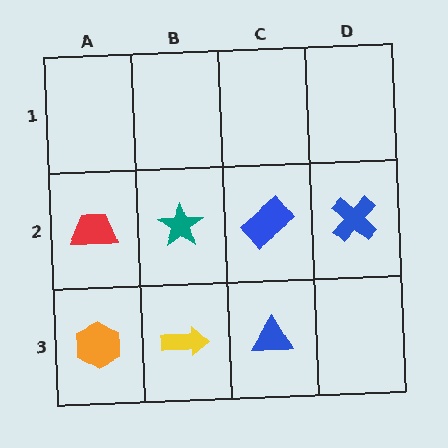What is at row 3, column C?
A blue triangle.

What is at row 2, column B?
A teal star.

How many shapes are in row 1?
0 shapes.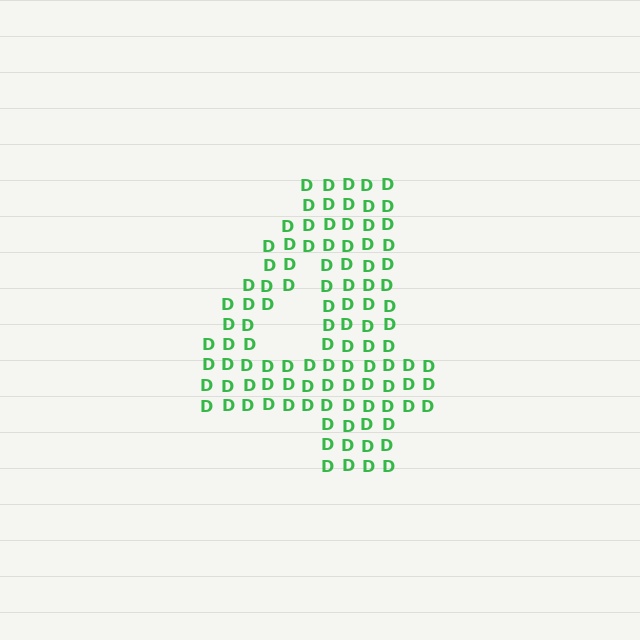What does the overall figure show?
The overall figure shows the digit 4.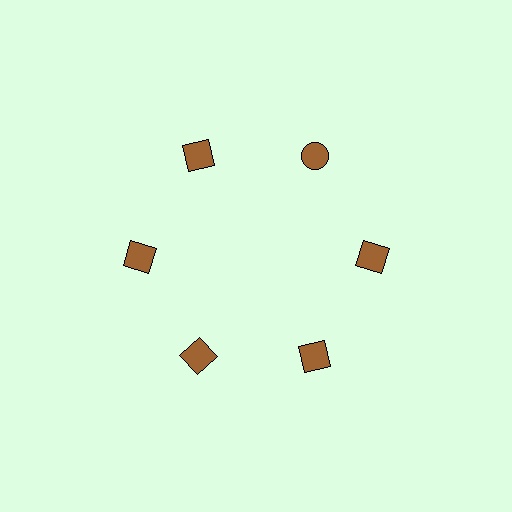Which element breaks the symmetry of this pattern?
The brown circle at roughly the 1 o'clock position breaks the symmetry. All other shapes are brown squares.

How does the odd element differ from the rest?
It has a different shape: circle instead of square.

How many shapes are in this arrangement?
There are 6 shapes arranged in a ring pattern.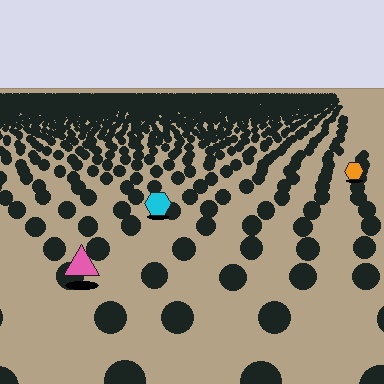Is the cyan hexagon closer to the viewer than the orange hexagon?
Yes. The cyan hexagon is closer — you can tell from the texture gradient: the ground texture is coarser near it.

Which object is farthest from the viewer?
The orange hexagon is farthest from the viewer. It appears smaller and the ground texture around it is denser.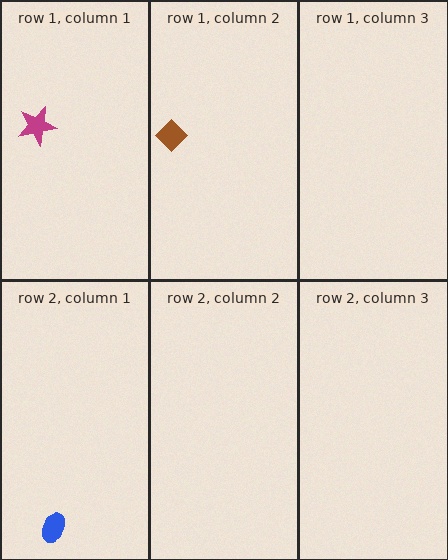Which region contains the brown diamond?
The row 1, column 2 region.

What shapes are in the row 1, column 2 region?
The brown diamond.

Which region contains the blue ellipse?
The row 2, column 1 region.